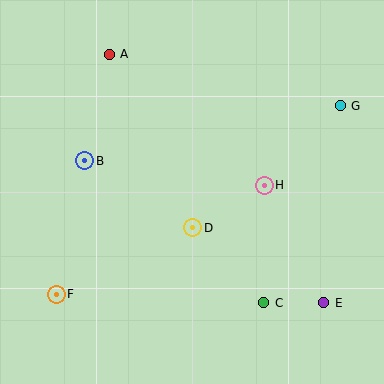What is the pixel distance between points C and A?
The distance between C and A is 293 pixels.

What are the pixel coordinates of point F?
Point F is at (56, 294).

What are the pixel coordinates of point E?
Point E is at (324, 303).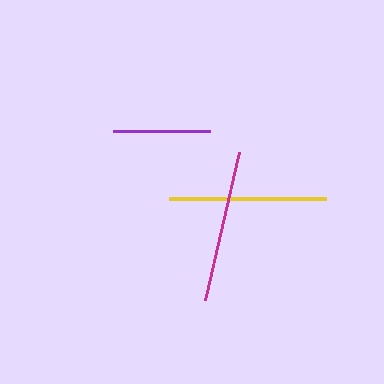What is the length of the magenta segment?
The magenta segment is approximately 151 pixels long.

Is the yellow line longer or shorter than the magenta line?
The yellow line is longer than the magenta line.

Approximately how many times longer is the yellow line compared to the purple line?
The yellow line is approximately 1.6 times the length of the purple line.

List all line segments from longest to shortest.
From longest to shortest: yellow, magenta, purple.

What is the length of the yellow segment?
The yellow segment is approximately 157 pixels long.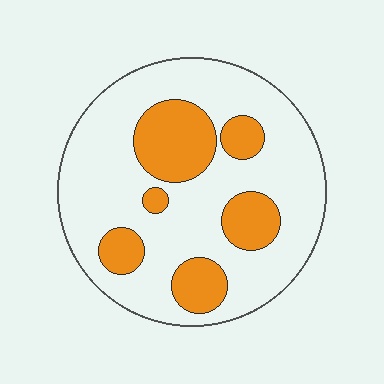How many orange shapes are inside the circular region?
6.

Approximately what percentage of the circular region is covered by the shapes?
Approximately 25%.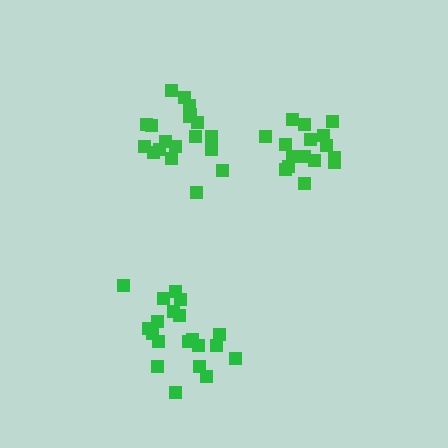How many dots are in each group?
Group 1: 16 dots, Group 2: 20 dots, Group 3: 19 dots (55 total).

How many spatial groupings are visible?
There are 3 spatial groupings.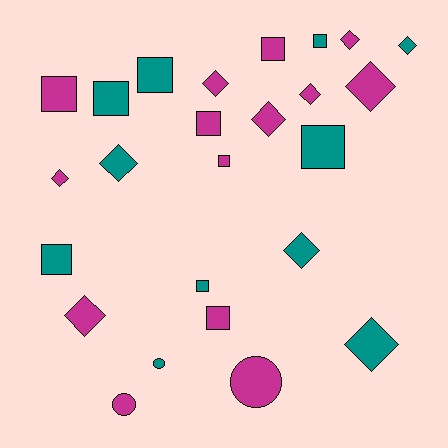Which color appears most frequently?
Magenta, with 14 objects.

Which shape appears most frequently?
Square, with 11 objects.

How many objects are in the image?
There are 25 objects.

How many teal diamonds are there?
There are 4 teal diamonds.